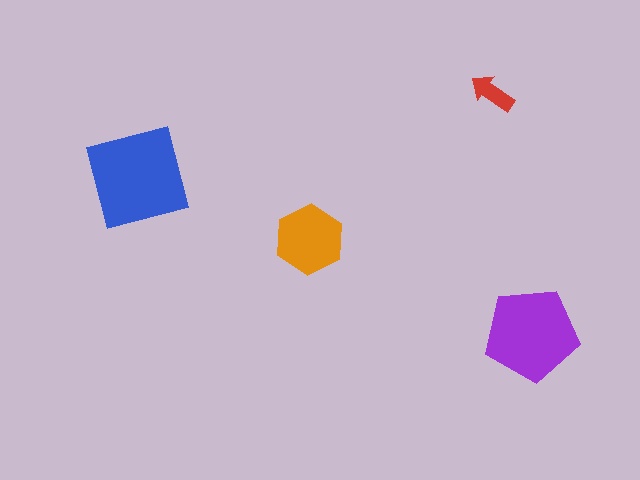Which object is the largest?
The blue square.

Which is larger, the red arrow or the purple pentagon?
The purple pentagon.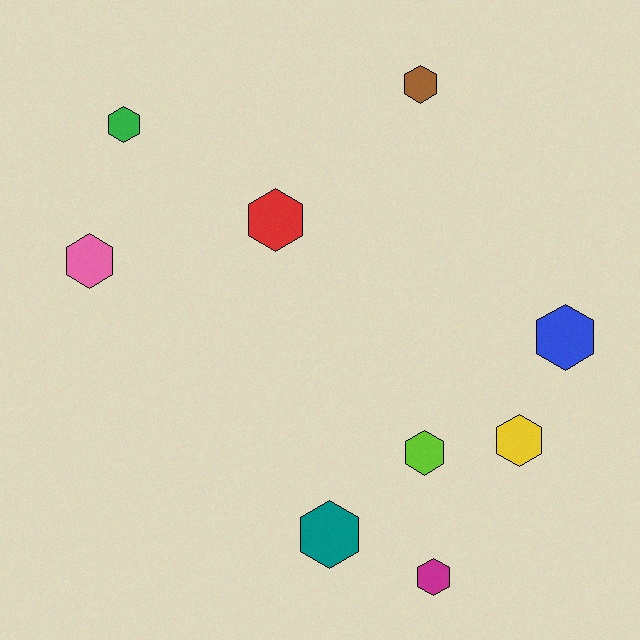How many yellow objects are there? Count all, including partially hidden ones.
There is 1 yellow object.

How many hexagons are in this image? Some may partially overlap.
There are 9 hexagons.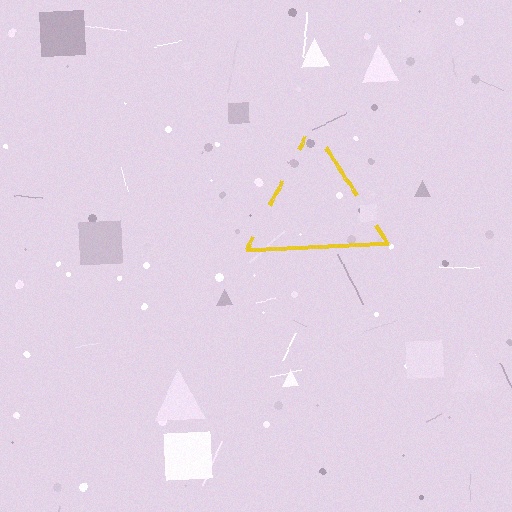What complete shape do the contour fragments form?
The contour fragments form a triangle.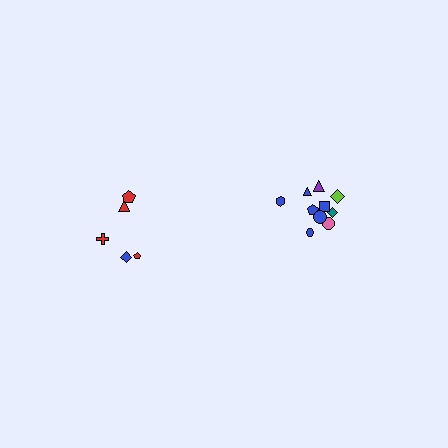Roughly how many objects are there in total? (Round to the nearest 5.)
Roughly 15 objects in total.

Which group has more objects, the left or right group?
The right group.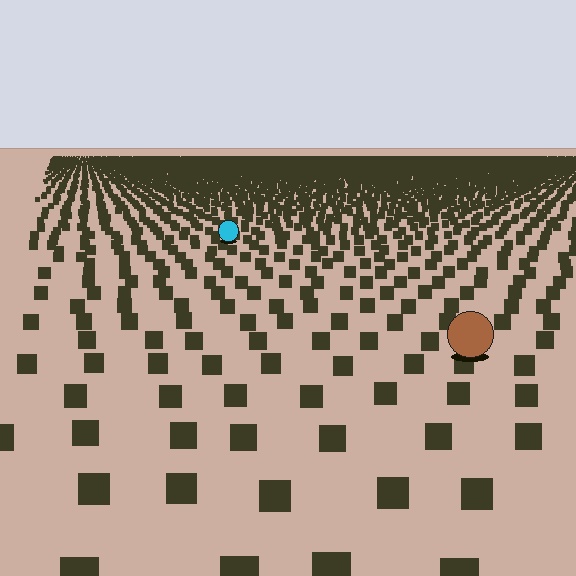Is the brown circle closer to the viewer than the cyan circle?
Yes. The brown circle is closer — you can tell from the texture gradient: the ground texture is coarser near it.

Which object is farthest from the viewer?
The cyan circle is farthest from the viewer. It appears smaller and the ground texture around it is denser.